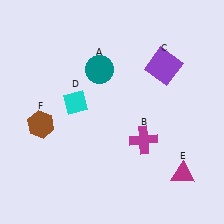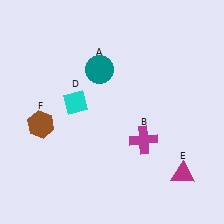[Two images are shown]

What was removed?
The purple square (C) was removed in Image 2.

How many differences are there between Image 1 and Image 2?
There is 1 difference between the two images.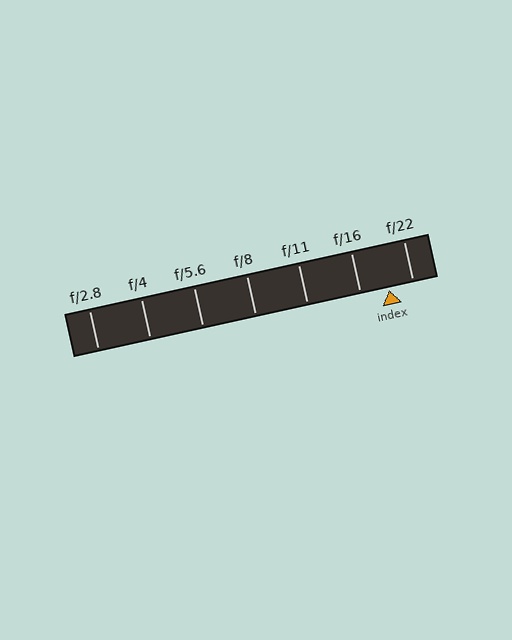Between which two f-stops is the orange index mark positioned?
The index mark is between f/16 and f/22.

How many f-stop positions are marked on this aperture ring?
There are 7 f-stop positions marked.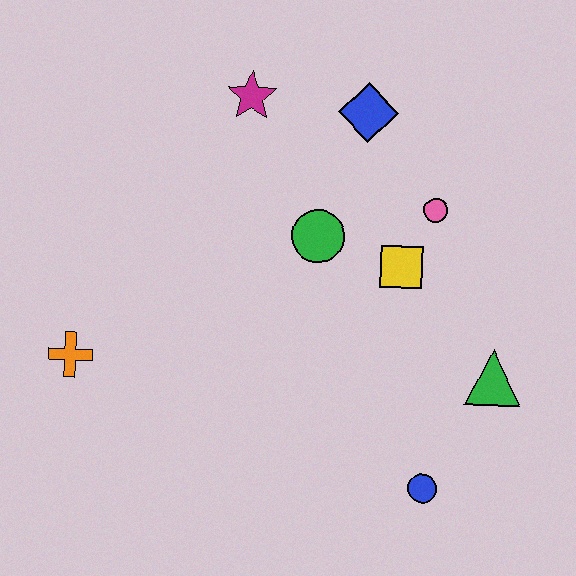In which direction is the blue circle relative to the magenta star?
The blue circle is below the magenta star.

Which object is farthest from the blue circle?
The magenta star is farthest from the blue circle.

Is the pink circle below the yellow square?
No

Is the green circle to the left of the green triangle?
Yes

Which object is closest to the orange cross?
The green circle is closest to the orange cross.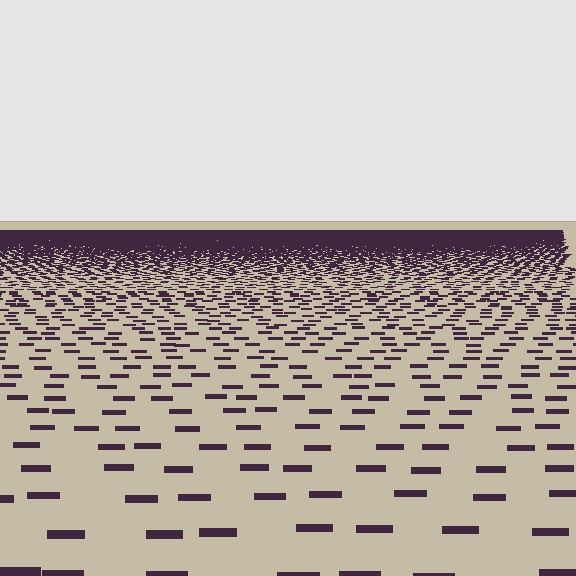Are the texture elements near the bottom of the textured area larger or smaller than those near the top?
Larger. Near the bottom, elements are closer to the viewer and appear at a bigger on-screen size.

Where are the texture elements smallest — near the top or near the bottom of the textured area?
Near the top.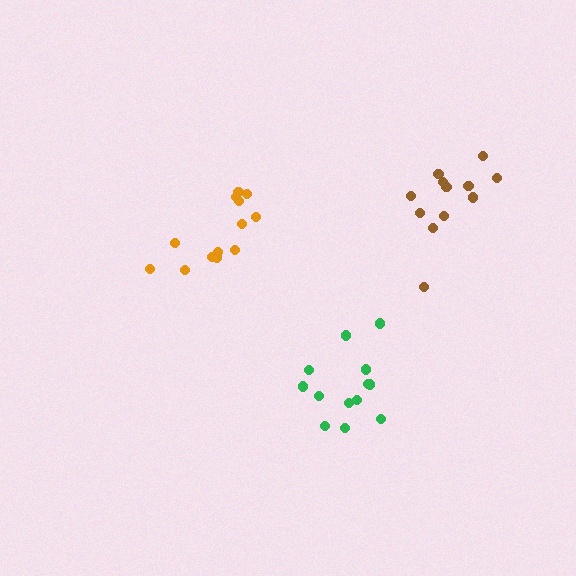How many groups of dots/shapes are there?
There are 3 groups.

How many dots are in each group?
Group 1: 13 dots, Group 2: 13 dots, Group 3: 12 dots (38 total).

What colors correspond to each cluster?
The clusters are colored: orange, green, brown.